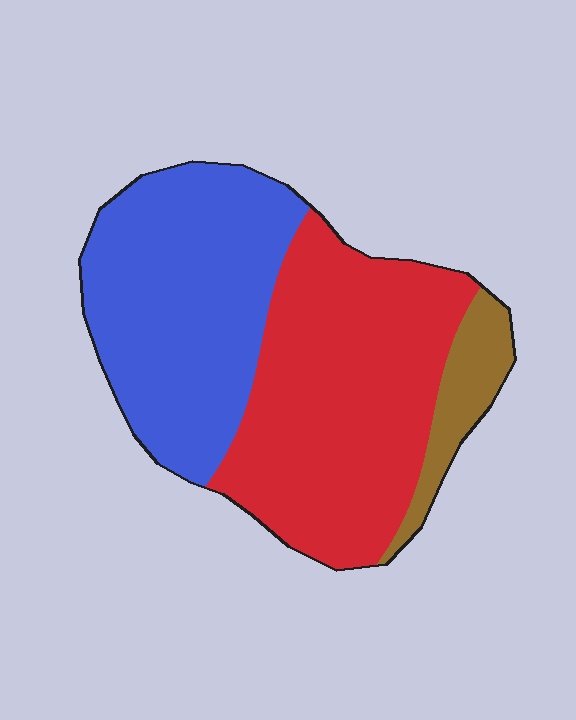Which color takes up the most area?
Red, at roughly 50%.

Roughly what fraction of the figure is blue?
Blue takes up about two fifths (2/5) of the figure.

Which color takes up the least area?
Brown, at roughly 10%.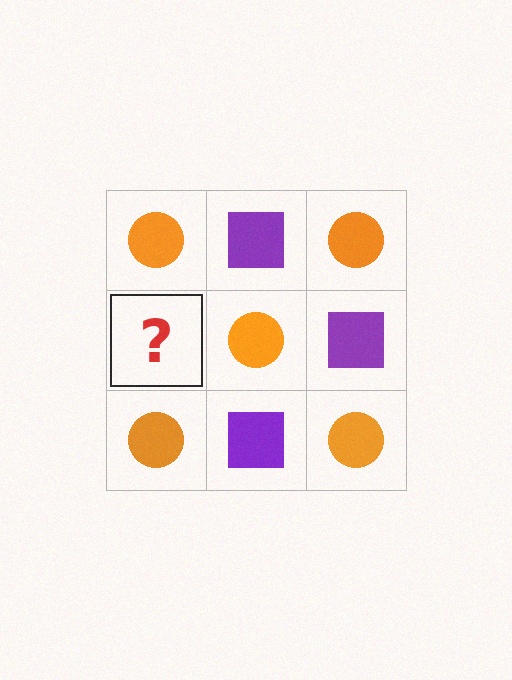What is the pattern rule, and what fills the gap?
The rule is that it alternates orange circle and purple square in a checkerboard pattern. The gap should be filled with a purple square.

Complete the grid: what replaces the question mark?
The question mark should be replaced with a purple square.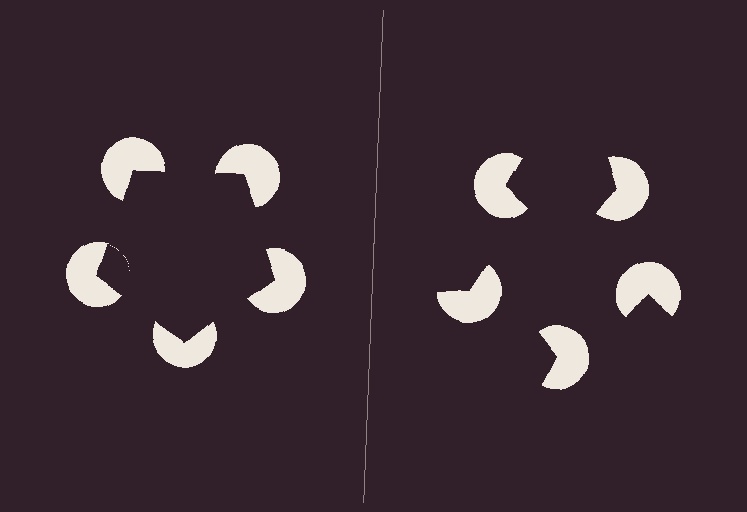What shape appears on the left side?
An illusory pentagon.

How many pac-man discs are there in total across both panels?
10 — 5 on each side.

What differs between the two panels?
The pac-man discs are positioned identically on both sides; only the wedge orientations differ. On the left they align to a pentagon; on the right they are misaligned.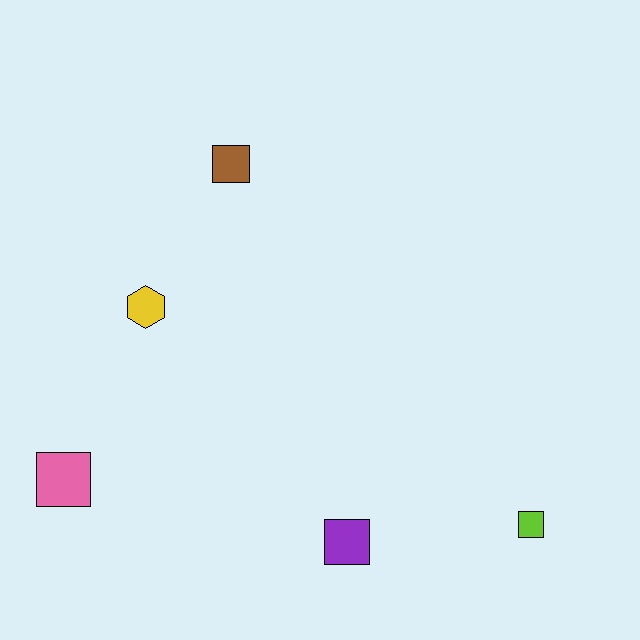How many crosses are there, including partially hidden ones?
There are no crosses.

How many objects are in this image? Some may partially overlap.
There are 5 objects.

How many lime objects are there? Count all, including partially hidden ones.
There is 1 lime object.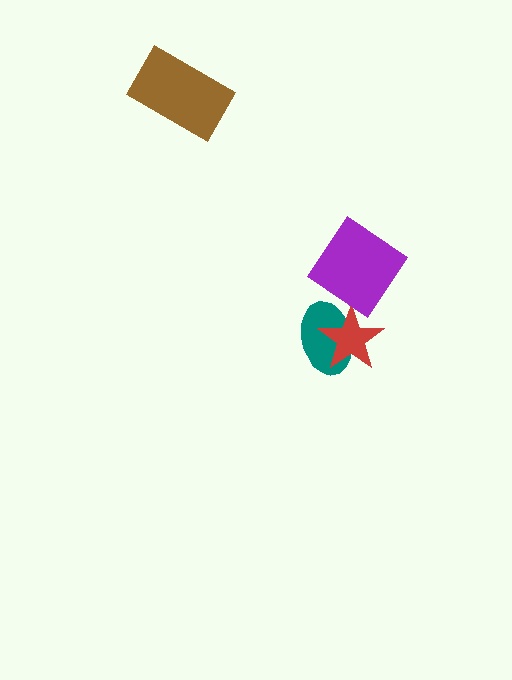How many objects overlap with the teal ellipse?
1 object overlaps with the teal ellipse.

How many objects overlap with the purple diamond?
0 objects overlap with the purple diamond.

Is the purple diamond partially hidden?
No, no other shape covers it.